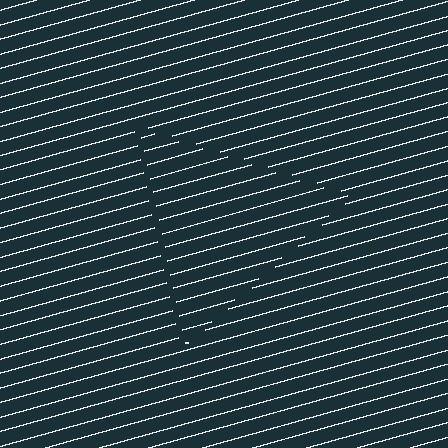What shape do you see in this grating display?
An illusory triangle. The interior of the shape contains the same grating, shifted by half a period — the contour is defined by the phase discontinuity where line-ends from the inner and outer gratings abut.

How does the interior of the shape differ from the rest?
The interior of the shape contains the same grating, shifted by half a period — the contour is defined by the phase discontinuity where line-ends from the inner and outer gratings abut.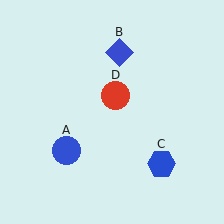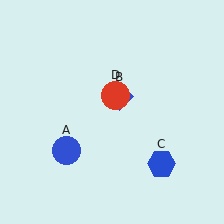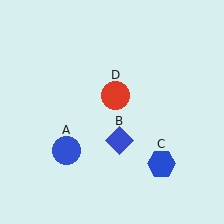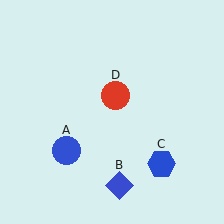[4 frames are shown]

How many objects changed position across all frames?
1 object changed position: blue diamond (object B).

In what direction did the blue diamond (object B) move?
The blue diamond (object B) moved down.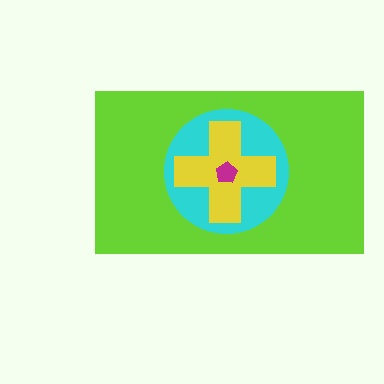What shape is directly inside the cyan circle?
The yellow cross.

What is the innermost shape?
The magenta pentagon.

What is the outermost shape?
The lime rectangle.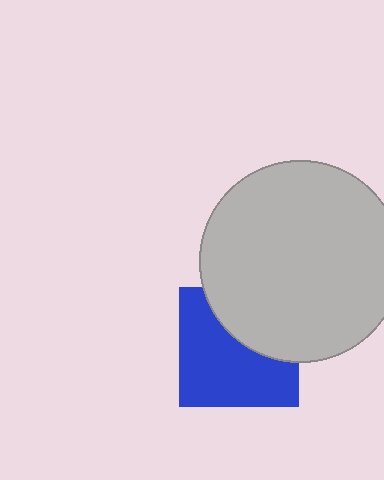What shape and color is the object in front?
The object in front is a light gray circle.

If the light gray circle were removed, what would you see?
You would see the complete blue square.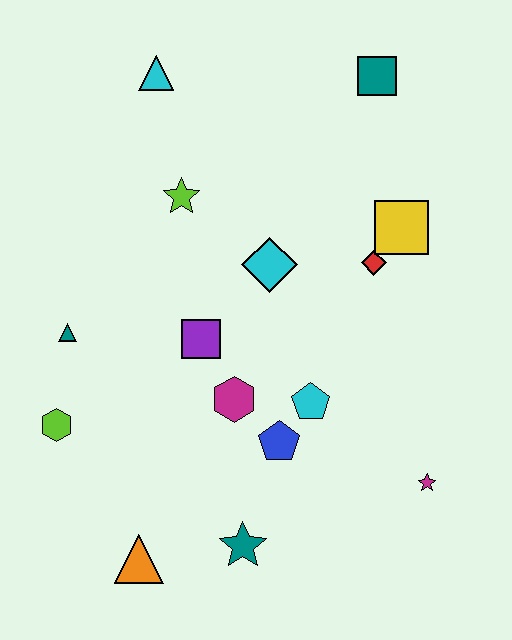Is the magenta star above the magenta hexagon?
No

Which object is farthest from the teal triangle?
The teal square is farthest from the teal triangle.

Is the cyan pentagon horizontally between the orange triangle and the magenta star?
Yes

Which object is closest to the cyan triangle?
The lime star is closest to the cyan triangle.